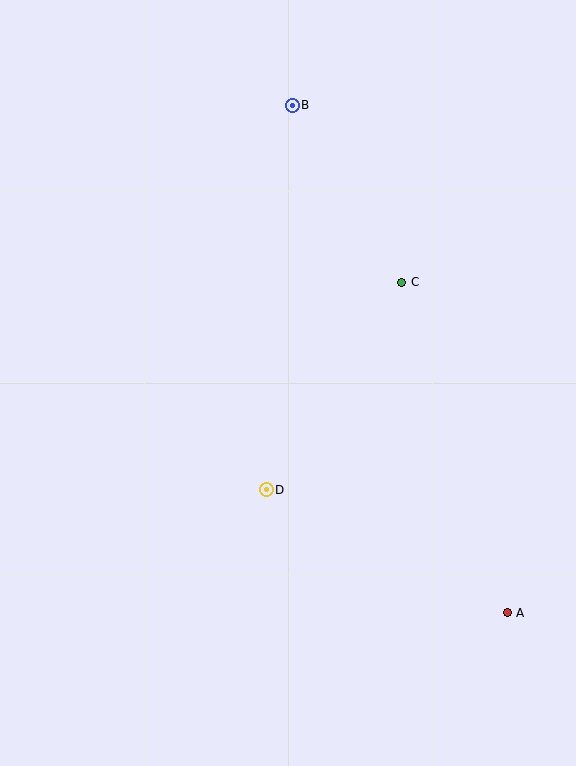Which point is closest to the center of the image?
Point D at (266, 490) is closest to the center.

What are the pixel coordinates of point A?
Point A is at (507, 613).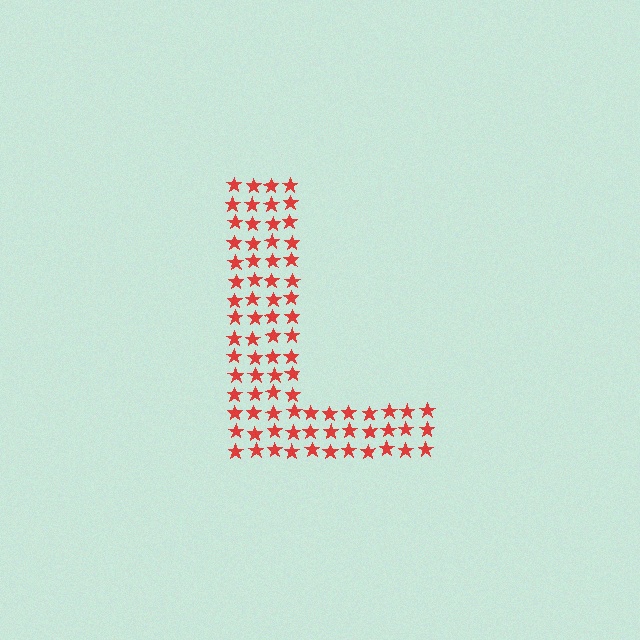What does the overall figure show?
The overall figure shows the letter L.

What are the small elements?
The small elements are stars.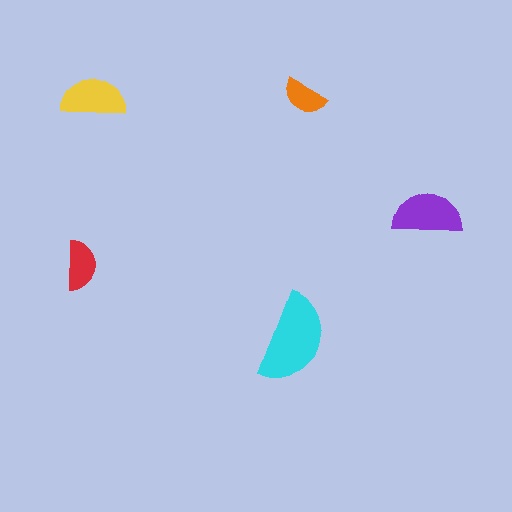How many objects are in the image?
There are 5 objects in the image.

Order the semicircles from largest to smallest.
the cyan one, the purple one, the yellow one, the red one, the orange one.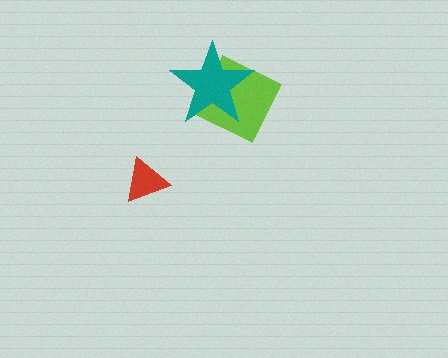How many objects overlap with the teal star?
1 object overlaps with the teal star.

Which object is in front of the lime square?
The teal star is in front of the lime square.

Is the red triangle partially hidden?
No, no other shape covers it.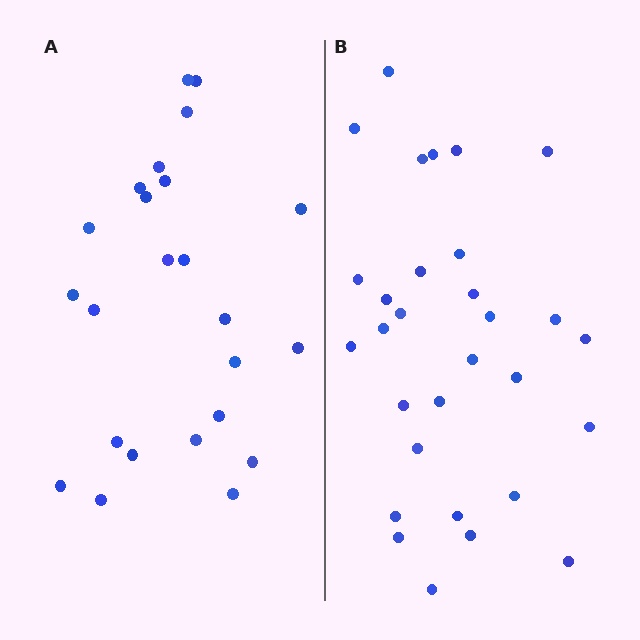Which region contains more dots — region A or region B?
Region B (the right region) has more dots.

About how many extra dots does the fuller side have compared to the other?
Region B has about 6 more dots than region A.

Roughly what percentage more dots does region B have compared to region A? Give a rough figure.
About 25% more.